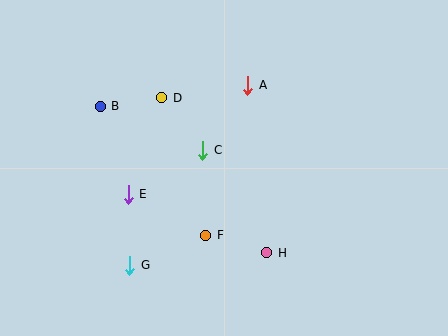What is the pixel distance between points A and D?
The distance between A and D is 87 pixels.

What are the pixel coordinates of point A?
Point A is at (248, 85).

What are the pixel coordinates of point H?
Point H is at (267, 253).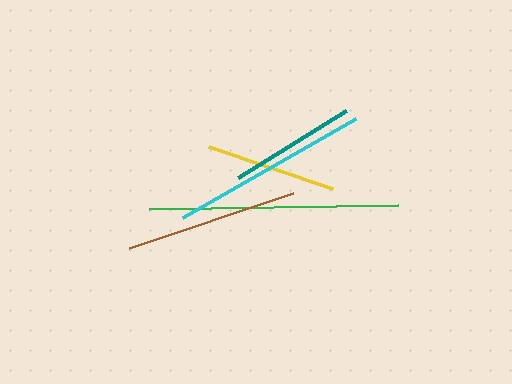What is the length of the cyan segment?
The cyan segment is approximately 200 pixels long.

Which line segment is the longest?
The green line is the longest at approximately 249 pixels.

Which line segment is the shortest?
The teal line is the shortest at approximately 128 pixels.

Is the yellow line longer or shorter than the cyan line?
The cyan line is longer than the yellow line.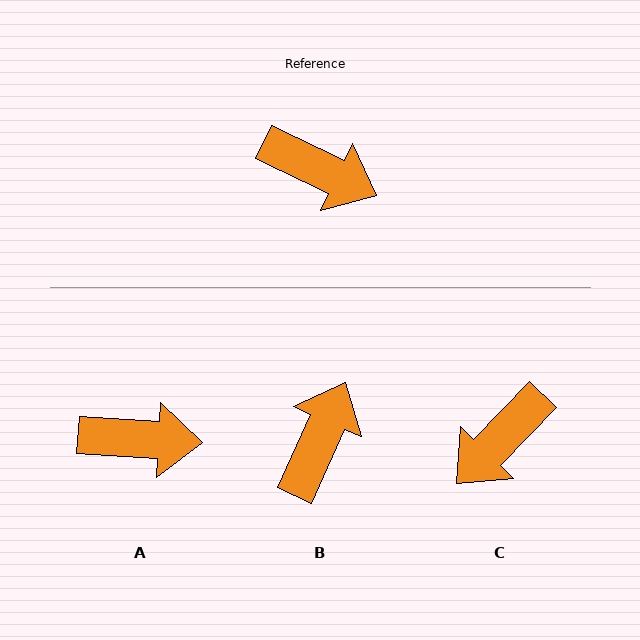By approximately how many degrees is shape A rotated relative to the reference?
Approximately 22 degrees counter-clockwise.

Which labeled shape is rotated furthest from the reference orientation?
C, about 109 degrees away.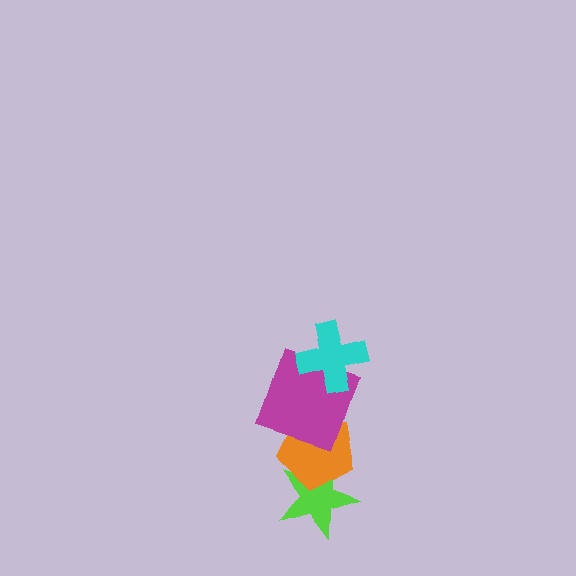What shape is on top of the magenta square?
The cyan cross is on top of the magenta square.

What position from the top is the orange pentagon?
The orange pentagon is 3rd from the top.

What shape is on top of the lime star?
The orange pentagon is on top of the lime star.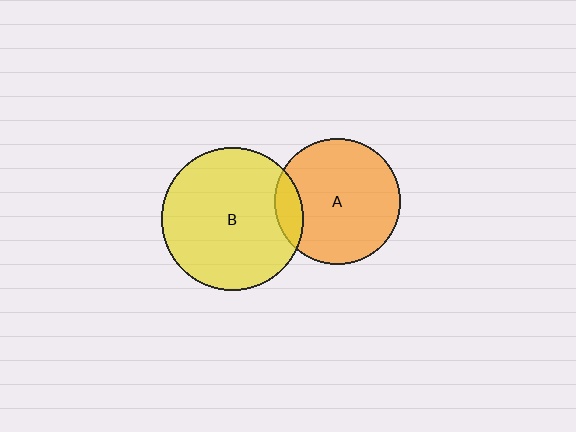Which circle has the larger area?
Circle B (yellow).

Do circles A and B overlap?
Yes.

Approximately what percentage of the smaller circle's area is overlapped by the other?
Approximately 15%.